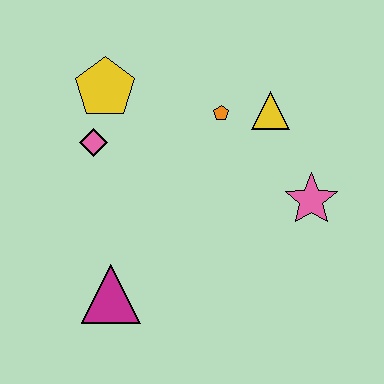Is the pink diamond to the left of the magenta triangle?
Yes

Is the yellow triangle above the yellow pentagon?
No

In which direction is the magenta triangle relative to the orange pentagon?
The magenta triangle is below the orange pentagon.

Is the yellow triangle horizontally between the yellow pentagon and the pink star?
Yes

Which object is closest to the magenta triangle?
The pink diamond is closest to the magenta triangle.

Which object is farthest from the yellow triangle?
The magenta triangle is farthest from the yellow triangle.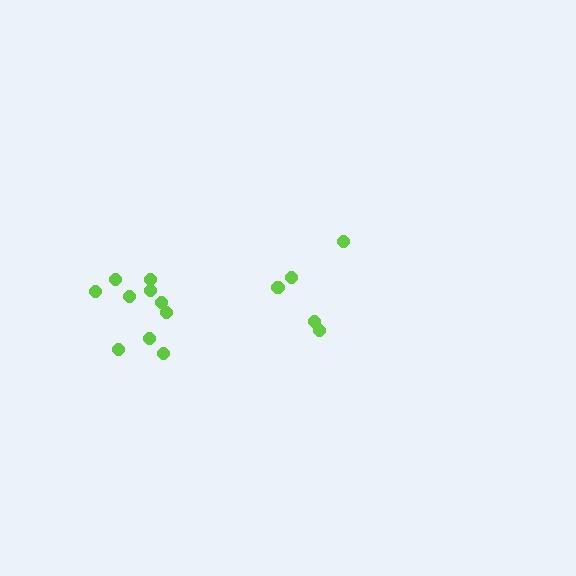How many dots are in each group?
Group 1: 5 dots, Group 2: 10 dots (15 total).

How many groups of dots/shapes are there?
There are 2 groups.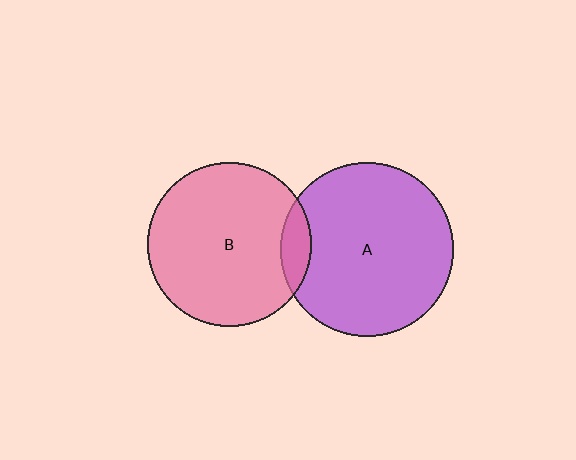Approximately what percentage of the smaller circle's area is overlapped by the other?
Approximately 10%.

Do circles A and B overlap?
Yes.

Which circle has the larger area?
Circle A (purple).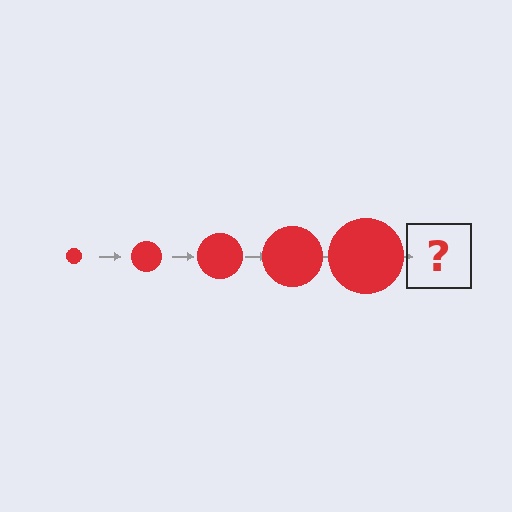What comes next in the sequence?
The next element should be a red circle, larger than the previous one.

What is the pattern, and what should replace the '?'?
The pattern is that the circle gets progressively larger each step. The '?' should be a red circle, larger than the previous one.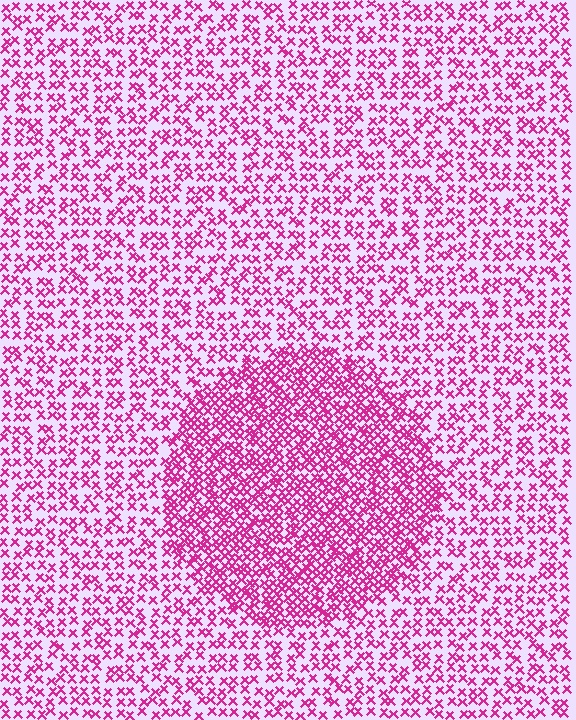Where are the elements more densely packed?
The elements are more densely packed inside the circle boundary.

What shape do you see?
I see a circle.